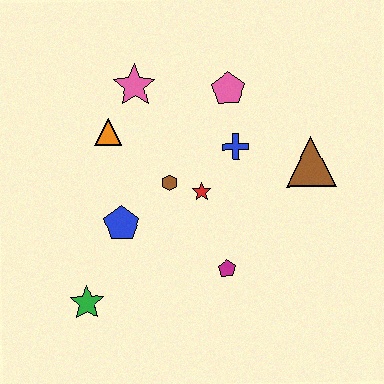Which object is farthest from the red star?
The green star is farthest from the red star.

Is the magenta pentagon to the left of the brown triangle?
Yes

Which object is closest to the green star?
The blue pentagon is closest to the green star.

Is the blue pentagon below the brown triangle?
Yes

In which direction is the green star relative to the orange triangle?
The green star is below the orange triangle.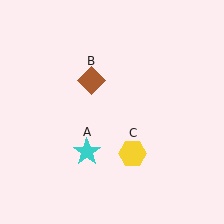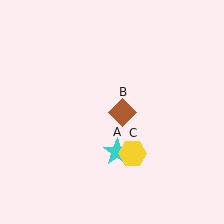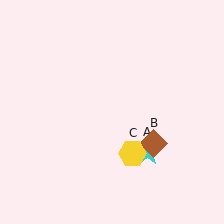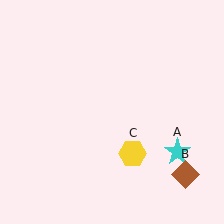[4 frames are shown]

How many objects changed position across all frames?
2 objects changed position: cyan star (object A), brown diamond (object B).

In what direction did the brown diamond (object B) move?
The brown diamond (object B) moved down and to the right.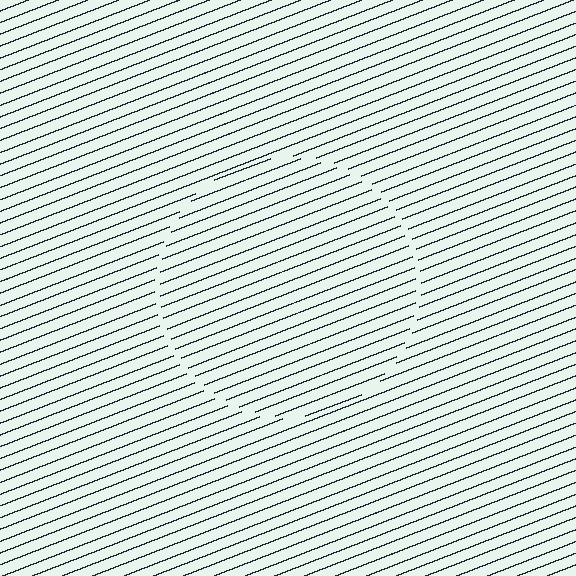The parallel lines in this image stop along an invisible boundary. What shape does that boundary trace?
An illusory circle. The interior of the shape contains the same grating, shifted by half a period — the contour is defined by the phase discontinuity where line-ends from the inner and outer gratings abut.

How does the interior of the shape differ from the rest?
The interior of the shape contains the same grating, shifted by half a period — the contour is defined by the phase discontinuity where line-ends from the inner and outer gratings abut.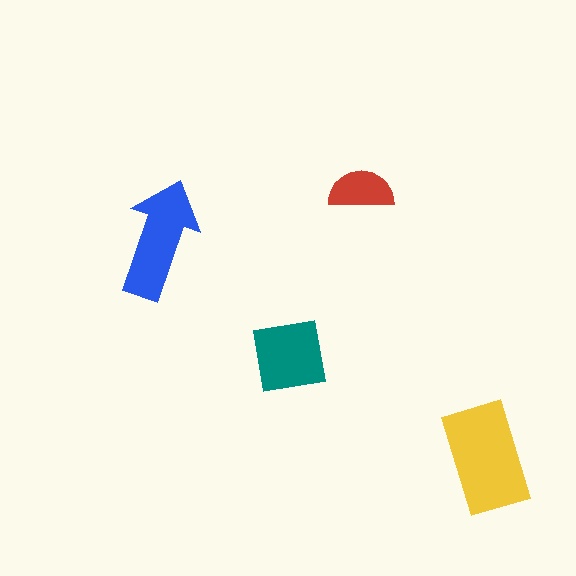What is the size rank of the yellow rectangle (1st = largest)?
1st.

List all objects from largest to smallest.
The yellow rectangle, the blue arrow, the teal square, the red semicircle.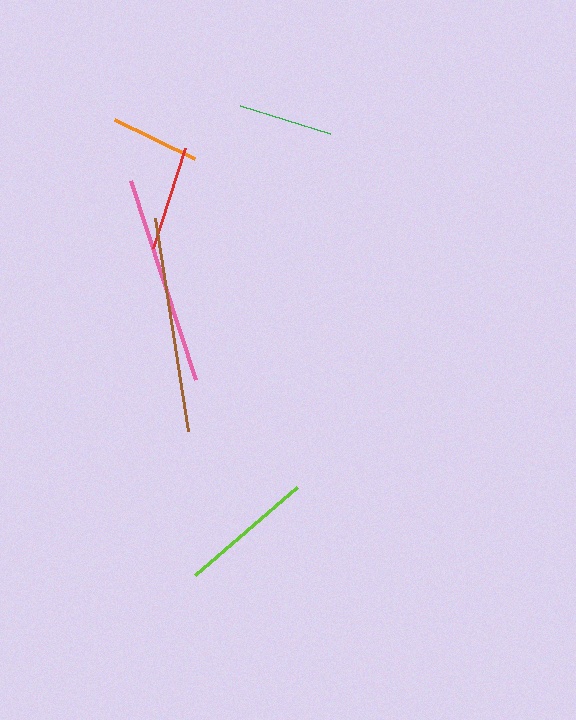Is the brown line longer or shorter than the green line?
The brown line is longer than the green line.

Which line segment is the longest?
The brown line is the longest at approximately 216 pixels.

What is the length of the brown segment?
The brown segment is approximately 216 pixels long.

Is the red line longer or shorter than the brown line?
The brown line is longer than the red line.